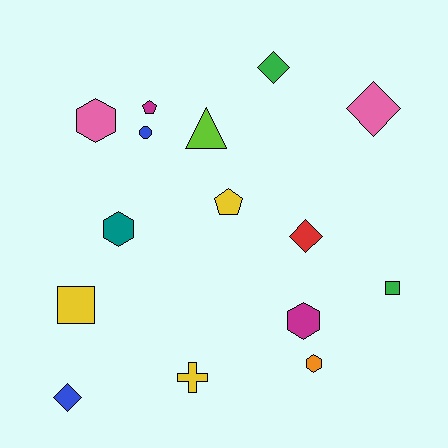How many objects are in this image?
There are 15 objects.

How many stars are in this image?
There are no stars.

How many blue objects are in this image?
There are 2 blue objects.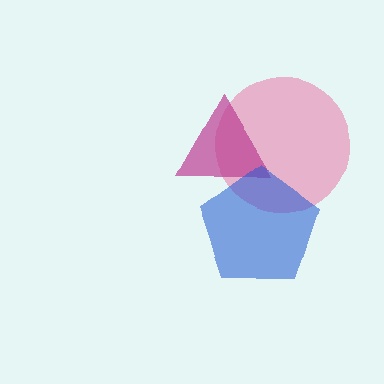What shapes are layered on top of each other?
The layered shapes are: a pink circle, a magenta triangle, a blue pentagon.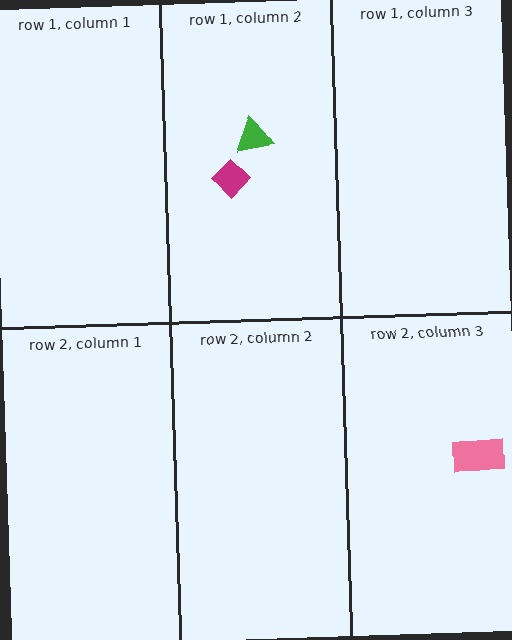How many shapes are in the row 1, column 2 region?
2.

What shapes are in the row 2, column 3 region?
The pink rectangle.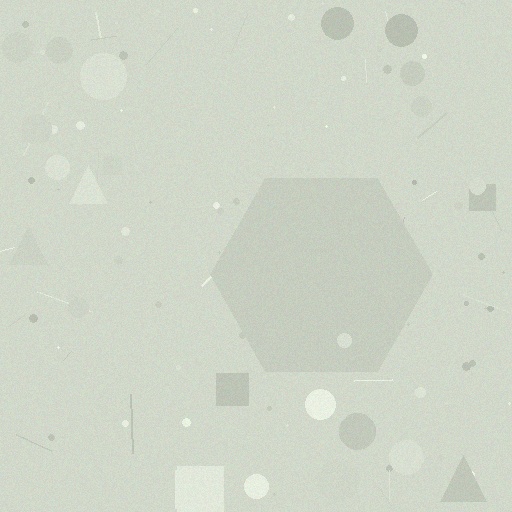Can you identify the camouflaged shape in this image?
The camouflaged shape is a hexagon.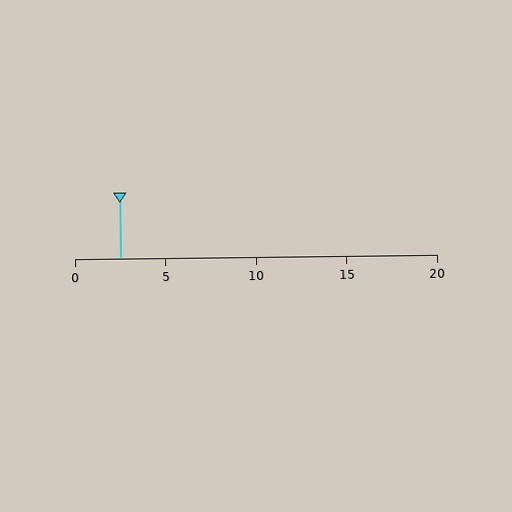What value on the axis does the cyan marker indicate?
The marker indicates approximately 2.5.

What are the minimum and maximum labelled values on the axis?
The axis runs from 0 to 20.